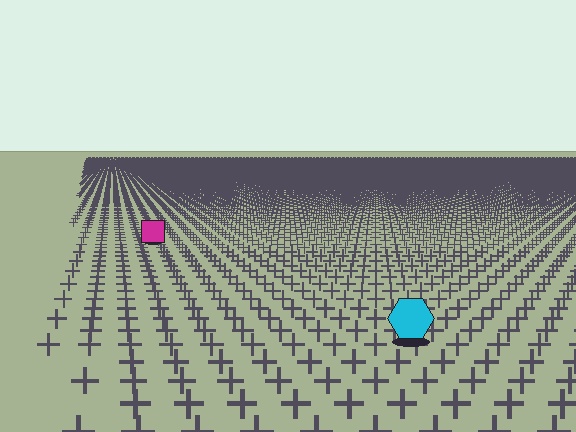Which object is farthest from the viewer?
The magenta square is farthest from the viewer. It appears smaller and the ground texture around it is denser.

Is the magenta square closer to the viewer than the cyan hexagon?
No. The cyan hexagon is closer — you can tell from the texture gradient: the ground texture is coarser near it.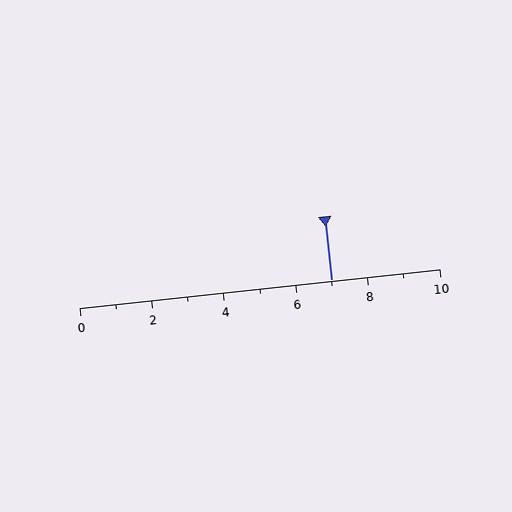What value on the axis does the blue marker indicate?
The marker indicates approximately 7.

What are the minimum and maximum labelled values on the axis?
The axis runs from 0 to 10.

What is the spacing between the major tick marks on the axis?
The major ticks are spaced 2 apart.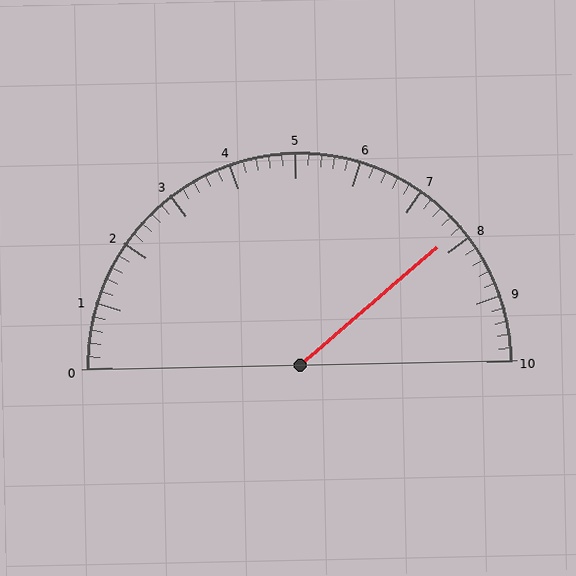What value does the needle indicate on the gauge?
The needle indicates approximately 7.8.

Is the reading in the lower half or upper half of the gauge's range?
The reading is in the upper half of the range (0 to 10).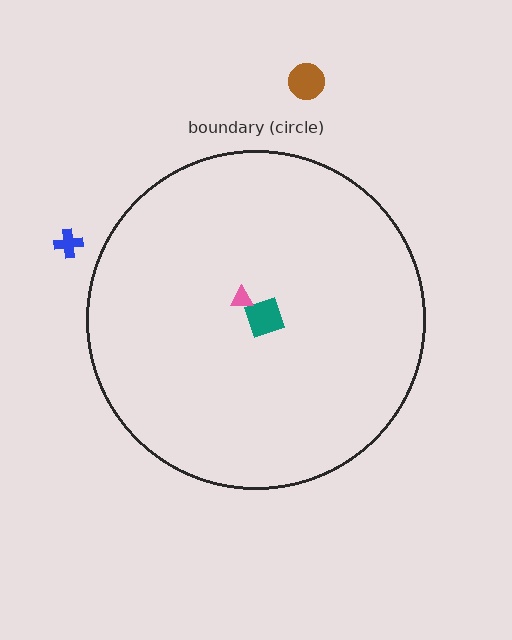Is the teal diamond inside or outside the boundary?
Inside.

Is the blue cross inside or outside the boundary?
Outside.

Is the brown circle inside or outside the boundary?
Outside.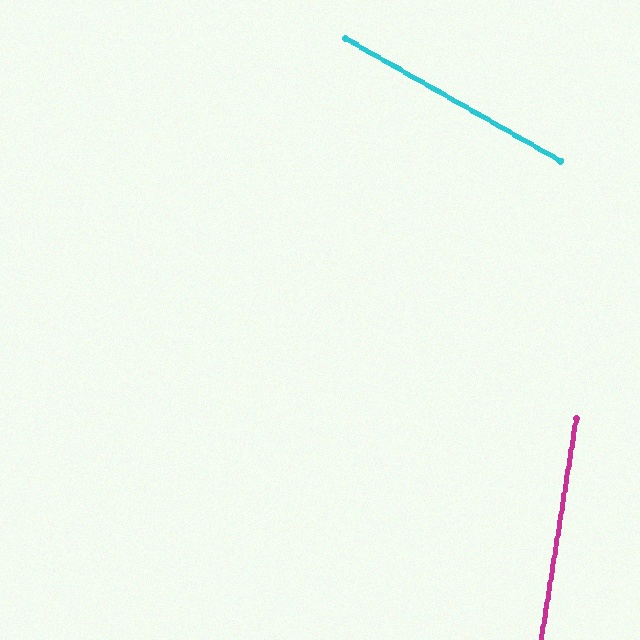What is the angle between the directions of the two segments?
Approximately 69 degrees.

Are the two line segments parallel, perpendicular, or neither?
Neither parallel nor perpendicular — they differ by about 69°.